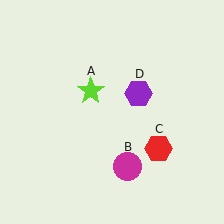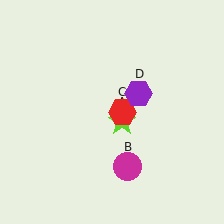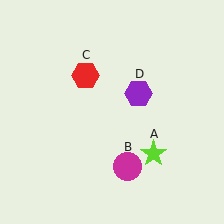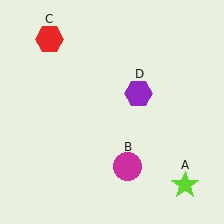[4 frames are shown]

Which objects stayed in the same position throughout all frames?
Magenta circle (object B) and purple hexagon (object D) remained stationary.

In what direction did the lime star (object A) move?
The lime star (object A) moved down and to the right.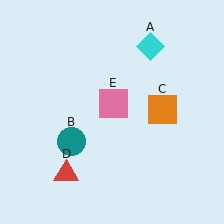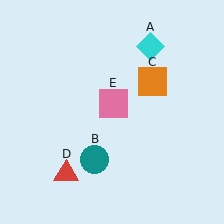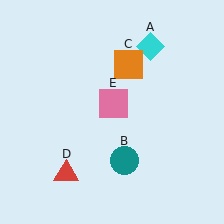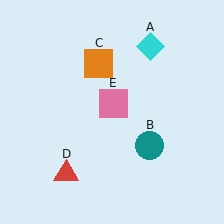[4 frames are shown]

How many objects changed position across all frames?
2 objects changed position: teal circle (object B), orange square (object C).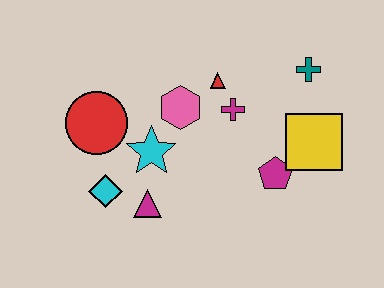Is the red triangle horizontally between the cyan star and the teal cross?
Yes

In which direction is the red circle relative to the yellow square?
The red circle is to the left of the yellow square.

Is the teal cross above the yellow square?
Yes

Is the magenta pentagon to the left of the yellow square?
Yes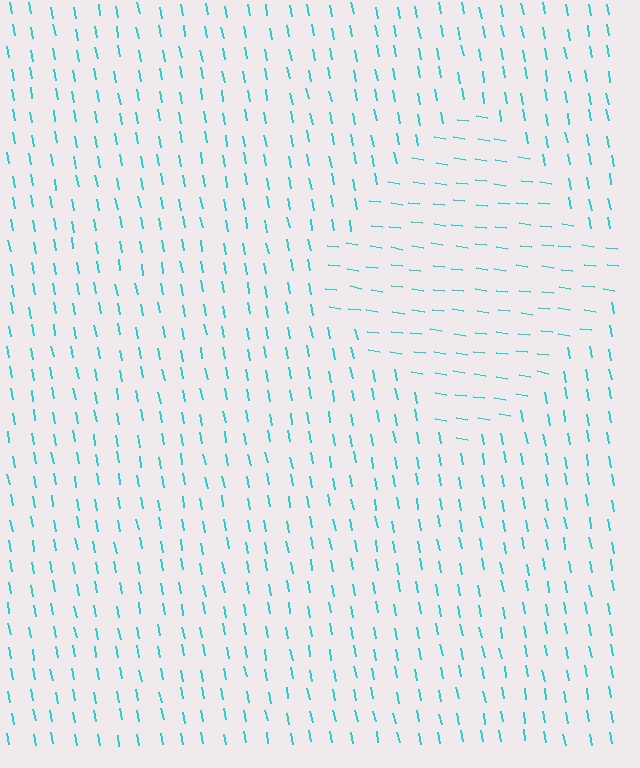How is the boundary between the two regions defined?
The boundary is defined purely by a change in line orientation (approximately 71 degrees difference). All lines are the same color and thickness.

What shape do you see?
I see a diamond.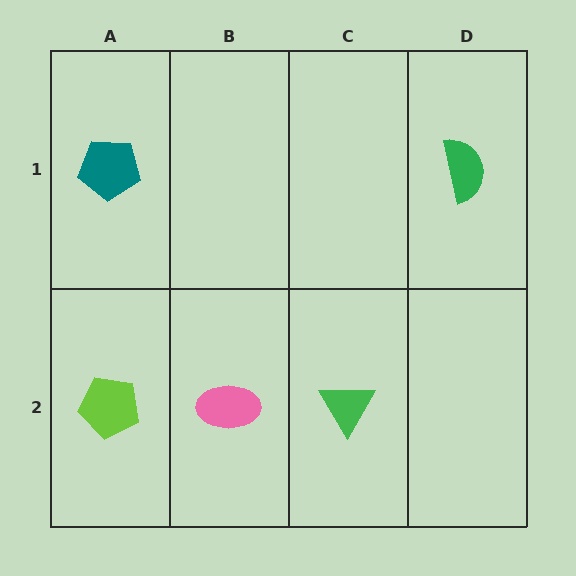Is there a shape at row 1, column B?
No, that cell is empty.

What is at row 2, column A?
A lime pentagon.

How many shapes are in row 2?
3 shapes.